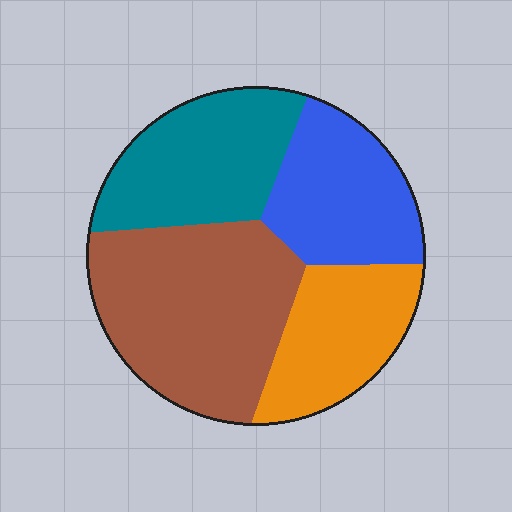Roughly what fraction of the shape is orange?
Orange covers about 20% of the shape.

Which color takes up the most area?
Brown, at roughly 35%.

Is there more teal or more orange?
Teal.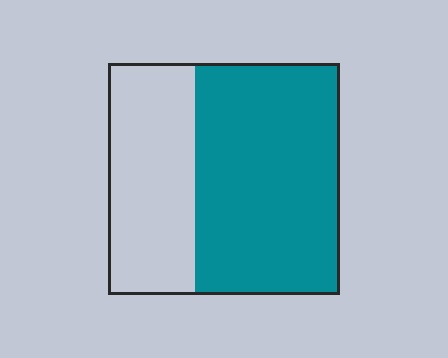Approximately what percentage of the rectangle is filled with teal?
Approximately 60%.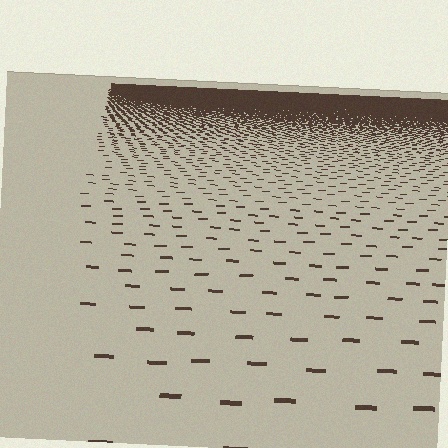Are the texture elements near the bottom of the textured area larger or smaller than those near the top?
Larger. Near the bottom, elements are closer to the viewer and appear at a bigger on-screen size.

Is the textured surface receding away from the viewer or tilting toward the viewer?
The surface is receding away from the viewer. Texture elements get smaller and denser toward the top.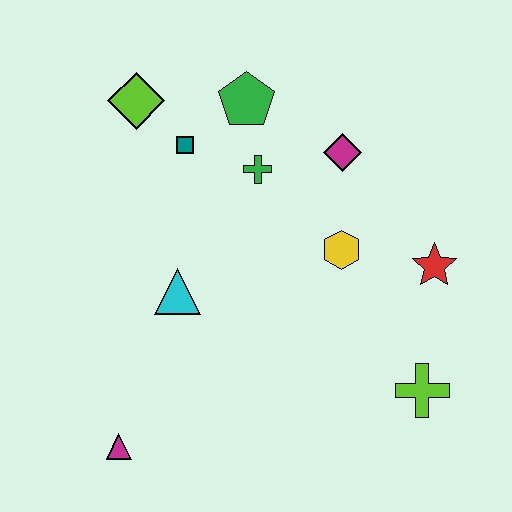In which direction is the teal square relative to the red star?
The teal square is to the left of the red star.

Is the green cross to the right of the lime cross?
No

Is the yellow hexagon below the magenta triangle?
No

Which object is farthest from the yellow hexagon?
The magenta triangle is farthest from the yellow hexagon.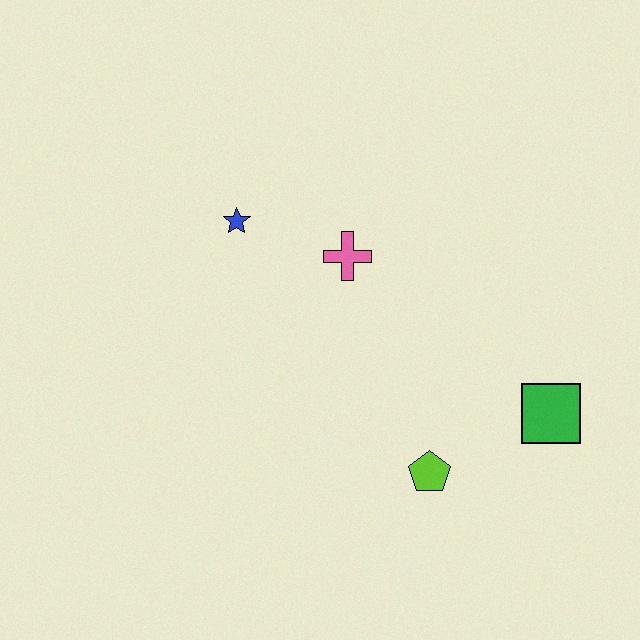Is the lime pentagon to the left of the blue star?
No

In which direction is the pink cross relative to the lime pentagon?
The pink cross is above the lime pentagon.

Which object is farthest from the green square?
The blue star is farthest from the green square.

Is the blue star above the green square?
Yes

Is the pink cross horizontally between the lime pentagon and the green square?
No